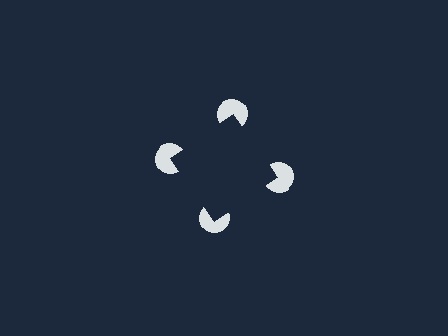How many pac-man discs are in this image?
There are 4 — one at each vertex of the illusory square.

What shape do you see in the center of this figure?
An illusory square — its edges are inferred from the aligned wedge cuts in the pac-man discs, not physically drawn.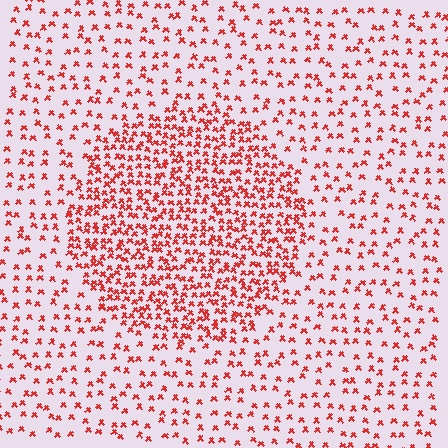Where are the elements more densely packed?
The elements are more densely packed inside the circle boundary.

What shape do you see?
I see a circle.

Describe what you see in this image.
The image contains small red elements arranged at two different densities. A circle-shaped region is visible where the elements are more densely packed than the surrounding area.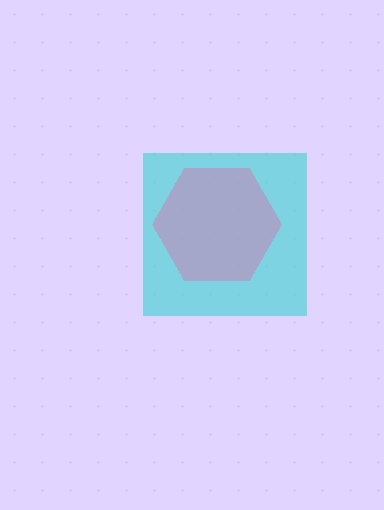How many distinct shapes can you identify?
There are 2 distinct shapes: a cyan square, a pink hexagon.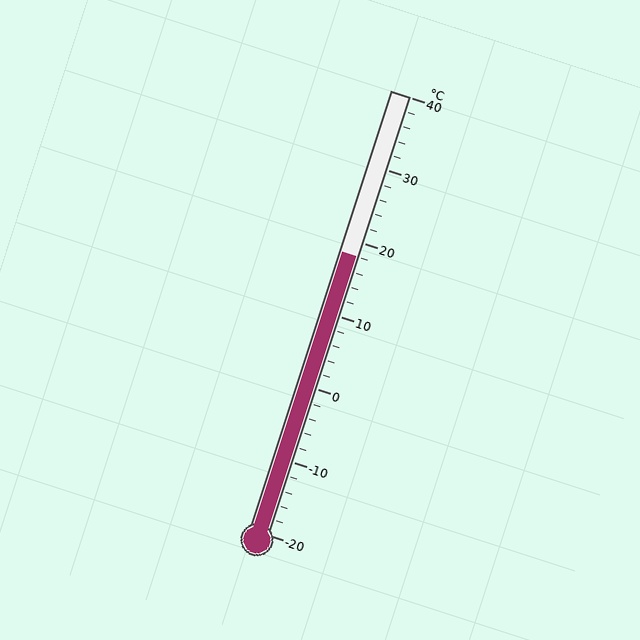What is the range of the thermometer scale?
The thermometer scale ranges from -20°C to 40°C.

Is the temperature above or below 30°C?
The temperature is below 30°C.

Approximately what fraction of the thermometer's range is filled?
The thermometer is filled to approximately 65% of its range.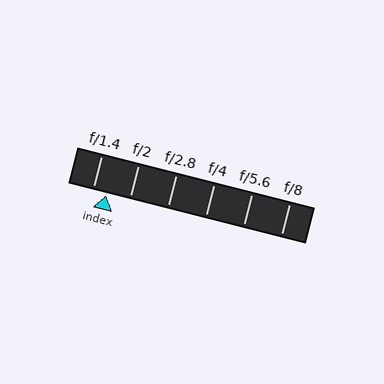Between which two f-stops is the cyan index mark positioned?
The index mark is between f/1.4 and f/2.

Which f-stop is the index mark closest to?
The index mark is closest to f/1.4.